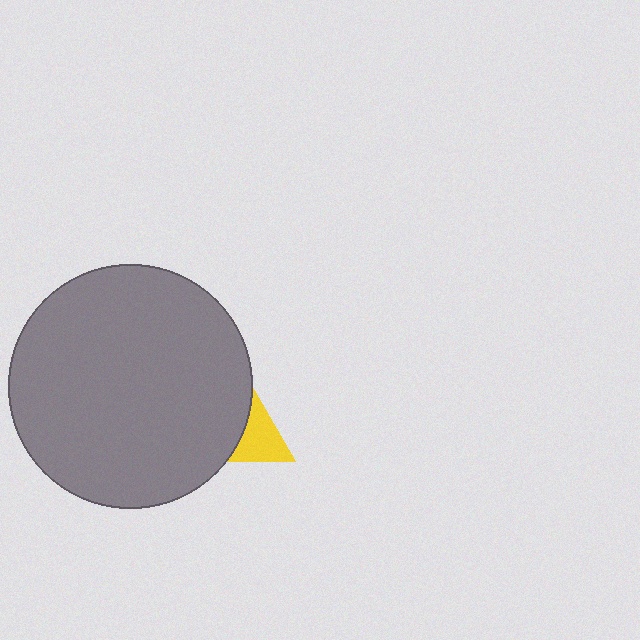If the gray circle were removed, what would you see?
You would see the complete yellow triangle.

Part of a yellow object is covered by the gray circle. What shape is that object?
It is a triangle.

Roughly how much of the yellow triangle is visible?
A small part of it is visible (roughly 32%).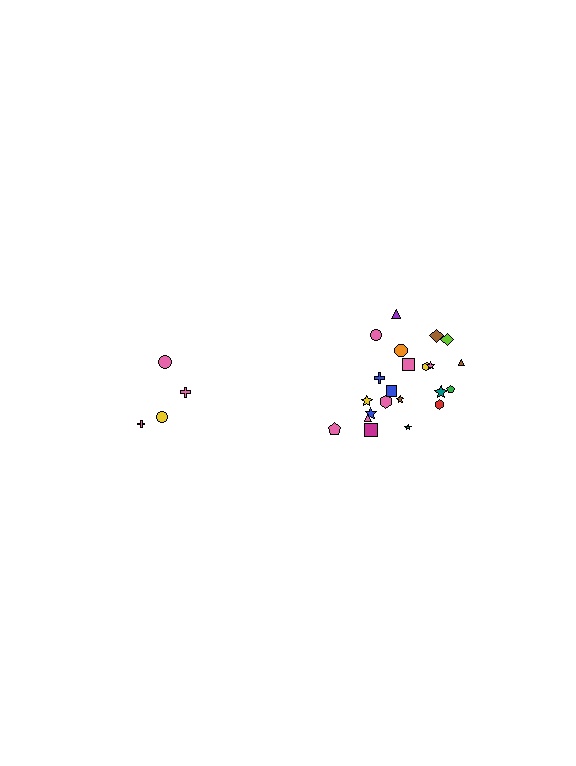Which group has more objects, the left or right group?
The right group.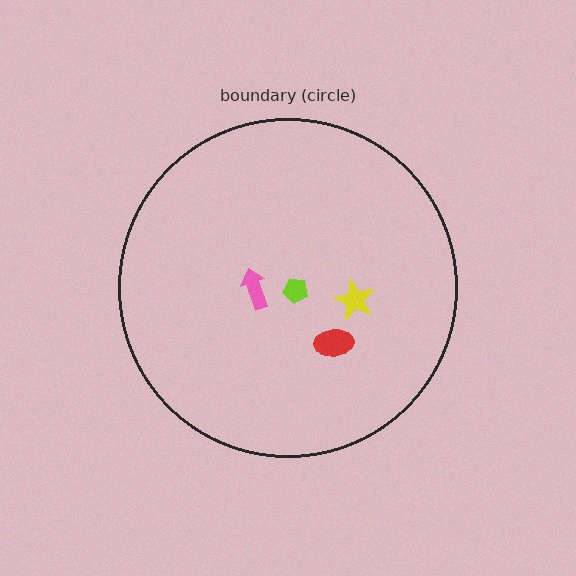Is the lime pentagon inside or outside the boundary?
Inside.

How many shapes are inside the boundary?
4 inside, 0 outside.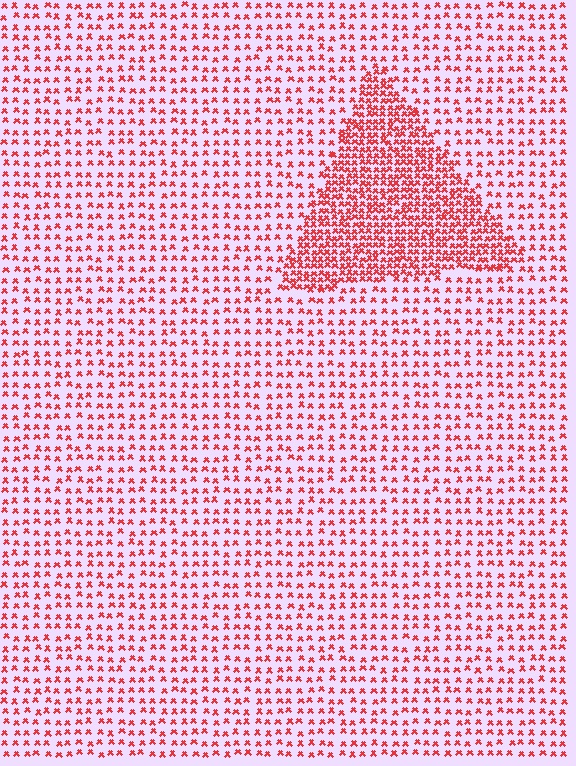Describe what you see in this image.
The image contains small red elements arranged at two different densities. A triangle-shaped region is visible where the elements are more densely packed than the surrounding area.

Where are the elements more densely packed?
The elements are more densely packed inside the triangle boundary.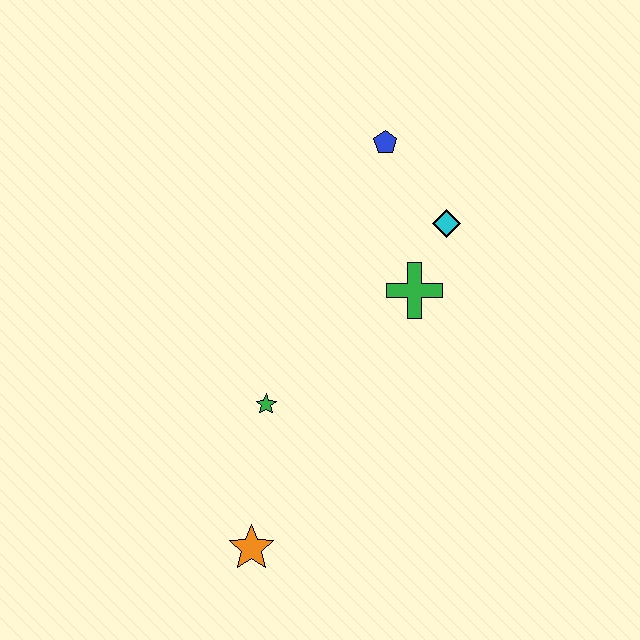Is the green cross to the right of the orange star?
Yes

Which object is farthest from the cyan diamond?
The orange star is farthest from the cyan diamond.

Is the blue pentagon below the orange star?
No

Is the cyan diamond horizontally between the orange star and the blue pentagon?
No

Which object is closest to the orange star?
The green star is closest to the orange star.